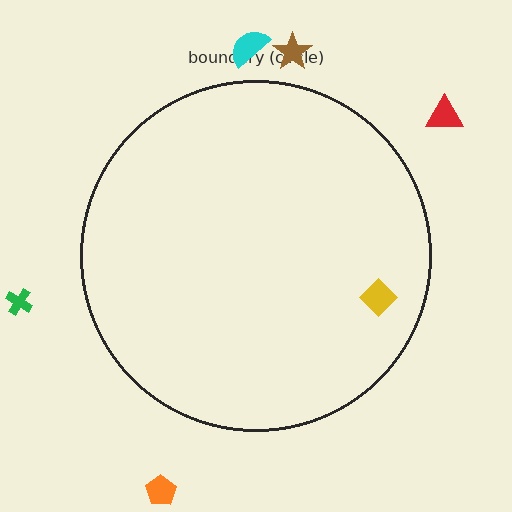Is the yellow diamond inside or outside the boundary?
Inside.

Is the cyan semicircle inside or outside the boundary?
Outside.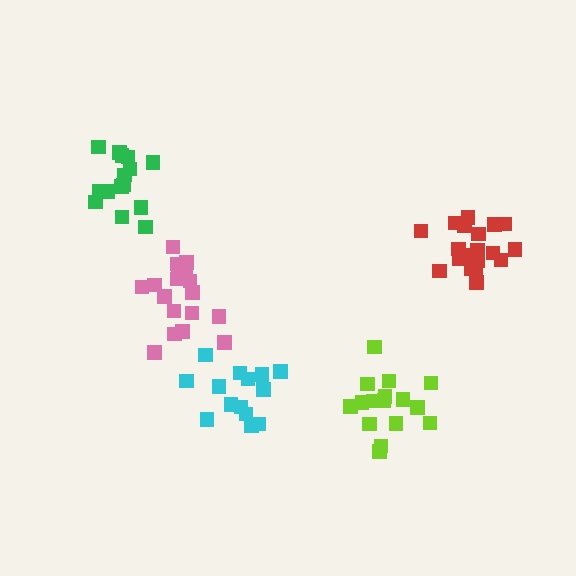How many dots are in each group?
Group 1: 19 dots, Group 2: 18 dots, Group 3: 16 dots, Group 4: 15 dots, Group 5: 14 dots (82 total).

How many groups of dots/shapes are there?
There are 5 groups.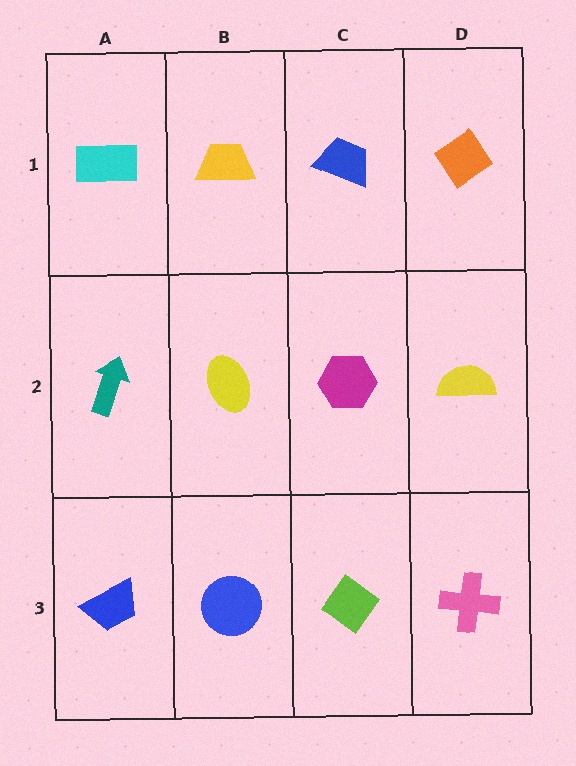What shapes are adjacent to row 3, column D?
A yellow semicircle (row 2, column D), a lime diamond (row 3, column C).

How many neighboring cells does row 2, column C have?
4.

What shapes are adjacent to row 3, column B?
A yellow ellipse (row 2, column B), a blue trapezoid (row 3, column A), a lime diamond (row 3, column C).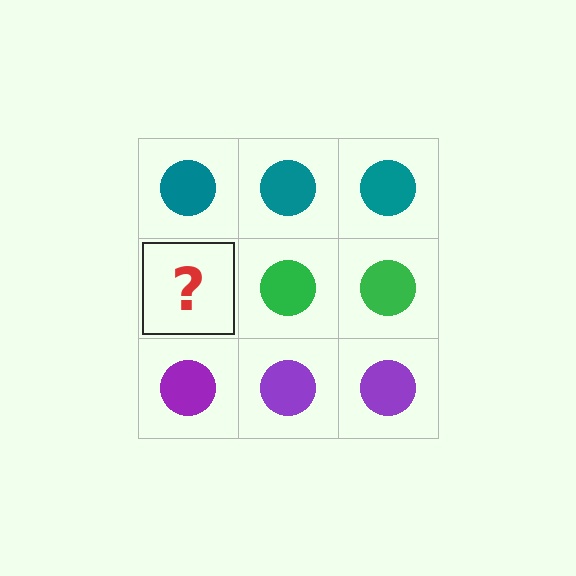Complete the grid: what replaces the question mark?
The question mark should be replaced with a green circle.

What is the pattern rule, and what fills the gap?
The rule is that each row has a consistent color. The gap should be filled with a green circle.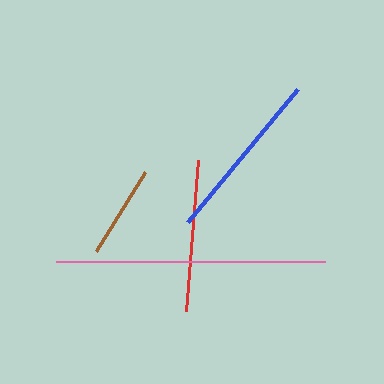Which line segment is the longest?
The pink line is the longest at approximately 270 pixels.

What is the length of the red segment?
The red segment is approximately 151 pixels long.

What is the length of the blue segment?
The blue segment is approximately 172 pixels long.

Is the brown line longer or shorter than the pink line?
The pink line is longer than the brown line.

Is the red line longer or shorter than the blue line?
The blue line is longer than the red line.